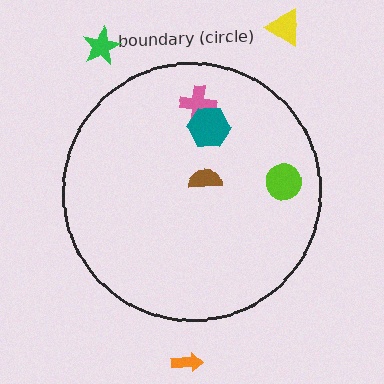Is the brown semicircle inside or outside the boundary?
Inside.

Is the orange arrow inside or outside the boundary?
Outside.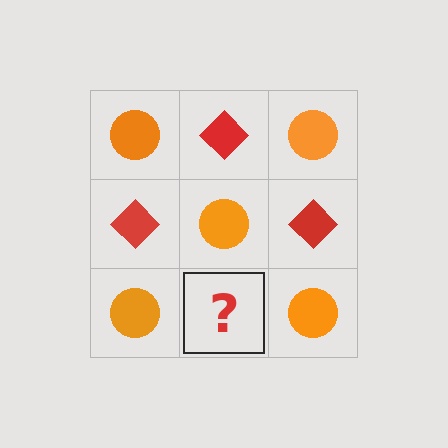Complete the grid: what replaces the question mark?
The question mark should be replaced with a red diamond.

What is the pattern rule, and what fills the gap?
The rule is that it alternates orange circle and red diamond in a checkerboard pattern. The gap should be filled with a red diamond.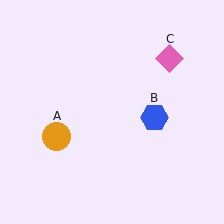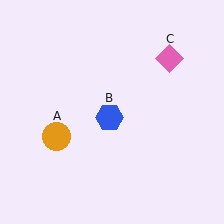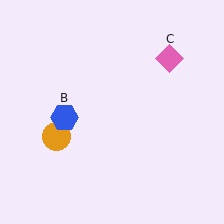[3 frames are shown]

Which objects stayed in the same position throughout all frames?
Orange circle (object A) and pink diamond (object C) remained stationary.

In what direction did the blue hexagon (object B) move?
The blue hexagon (object B) moved left.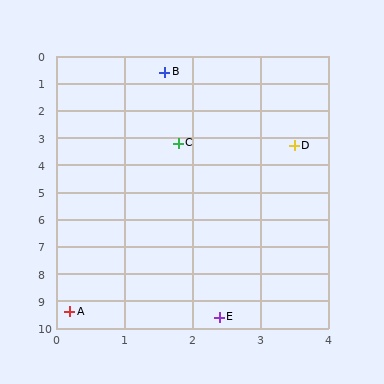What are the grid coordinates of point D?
Point D is at approximately (3.5, 3.3).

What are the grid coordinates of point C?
Point C is at approximately (1.8, 3.2).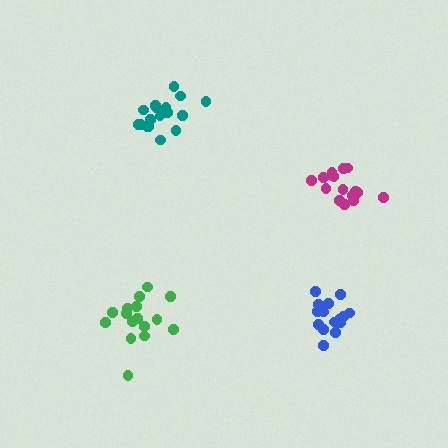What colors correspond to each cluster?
The clusters are colored: magenta, green, teal, blue.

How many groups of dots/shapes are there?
There are 4 groups.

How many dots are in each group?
Group 1: 17 dots, Group 2: 16 dots, Group 3: 18 dots, Group 4: 15 dots (66 total).